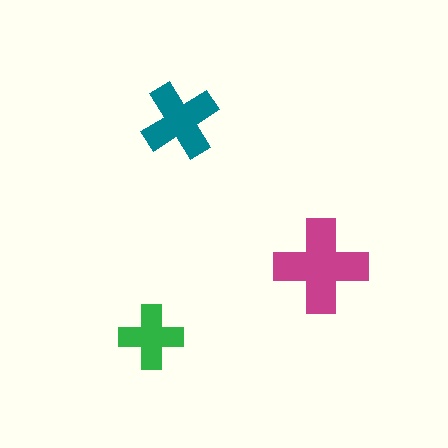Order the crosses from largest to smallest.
the magenta one, the teal one, the green one.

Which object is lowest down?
The green cross is bottommost.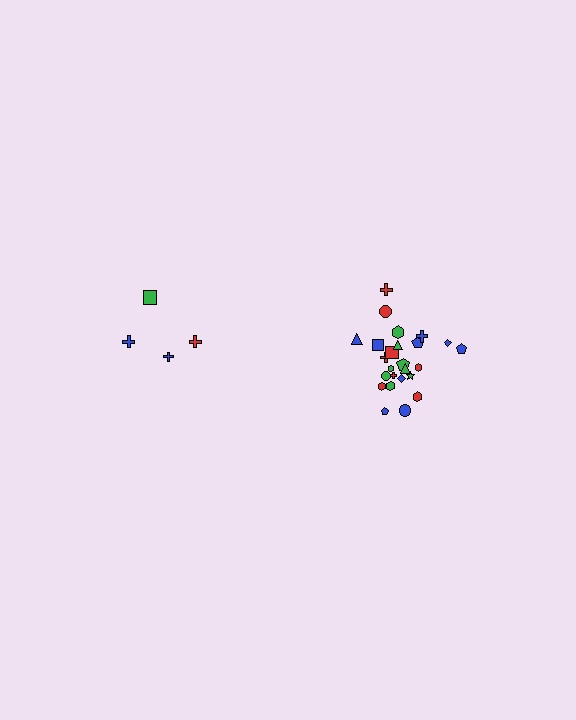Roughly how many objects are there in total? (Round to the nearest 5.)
Roughly 30 objects in total.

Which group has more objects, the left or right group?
The right group.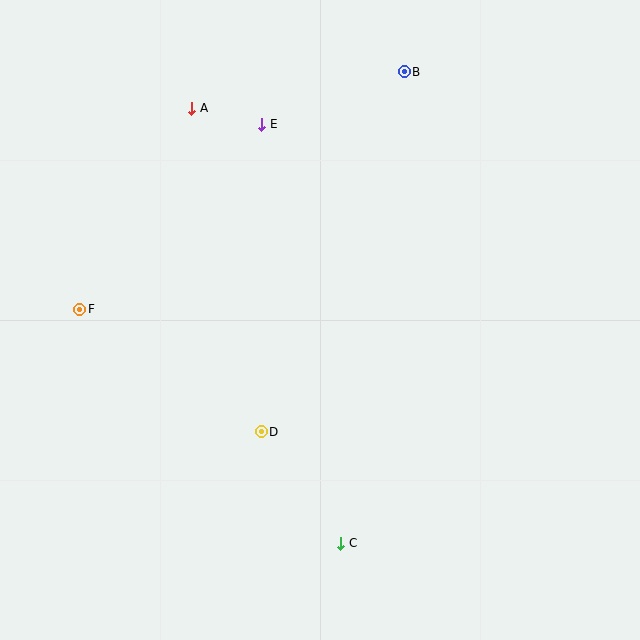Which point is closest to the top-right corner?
Point B is closest to the top-right corner.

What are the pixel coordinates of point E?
Point E is at (262, 124).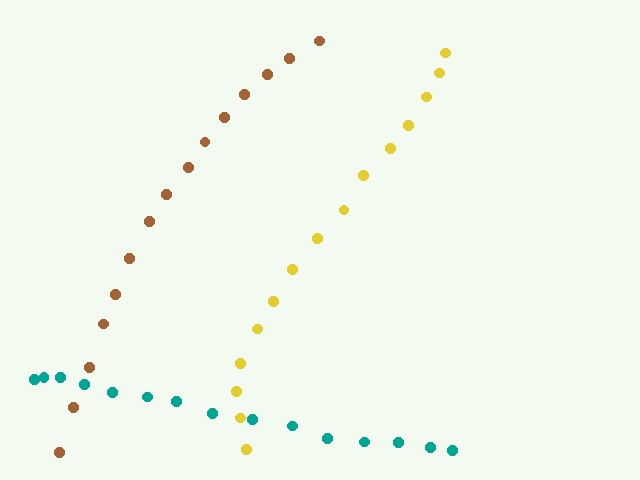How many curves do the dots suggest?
There are 3 distinct paths.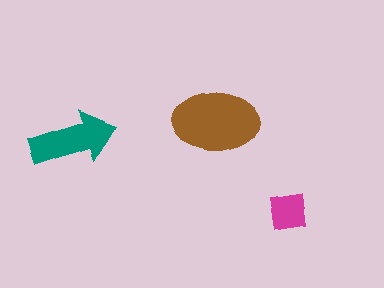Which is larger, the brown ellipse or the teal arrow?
The brown ellipse.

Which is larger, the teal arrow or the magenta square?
The teal arrow.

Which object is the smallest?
The magenta square.